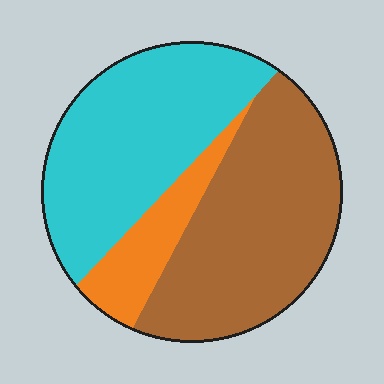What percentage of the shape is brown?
Brown covers 45% of the shape.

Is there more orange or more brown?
Brown.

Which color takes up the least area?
Orange, at roughly 15%.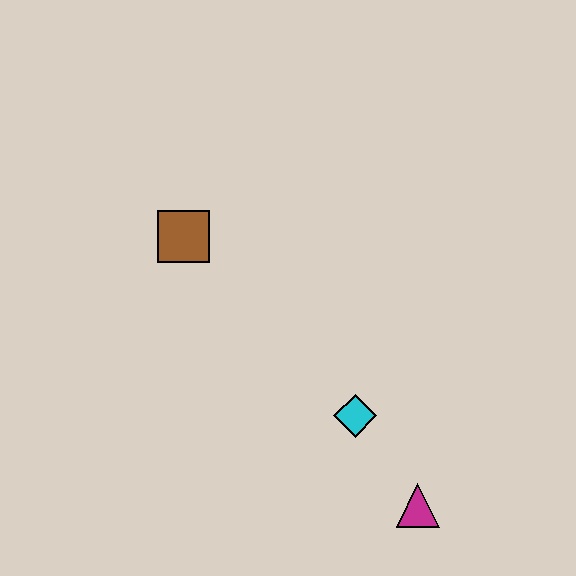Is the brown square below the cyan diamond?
No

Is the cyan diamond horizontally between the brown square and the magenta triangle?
Yes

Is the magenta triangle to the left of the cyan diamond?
No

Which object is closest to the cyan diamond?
The magenta triangle is closest to the cyan diamond.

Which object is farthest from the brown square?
The magenta triangle is farthest from the brown square.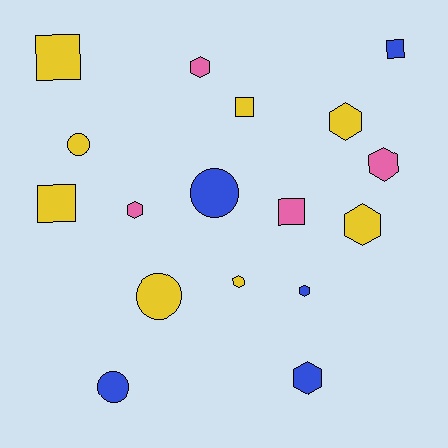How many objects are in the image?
There are 17 objects.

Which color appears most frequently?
Yellow, with 8 objects.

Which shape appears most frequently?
Hexagon, with 8 objects.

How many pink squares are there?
There is 1 pink square.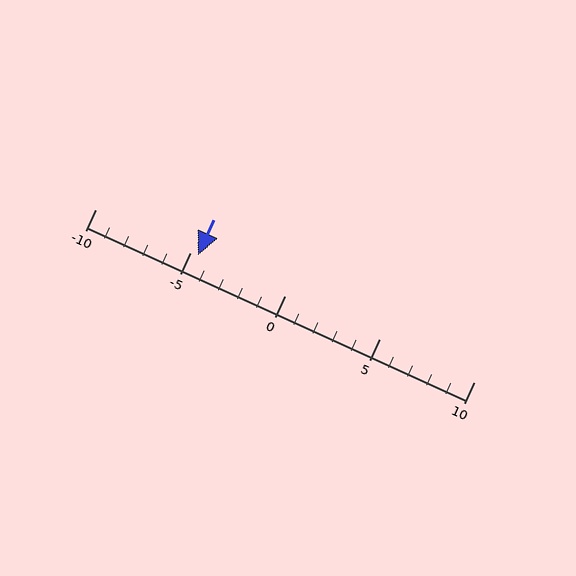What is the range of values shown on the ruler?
The ruler shows values from -10 to 10.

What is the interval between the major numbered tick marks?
The major tick marks are spaced 5 units apart.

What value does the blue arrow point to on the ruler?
The blue arrow points to approximately -5.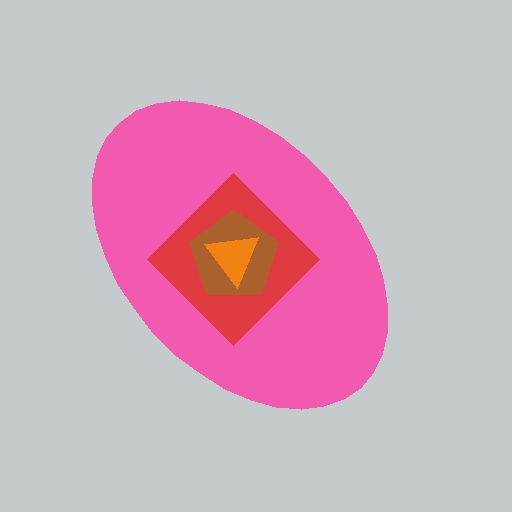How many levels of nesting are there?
4.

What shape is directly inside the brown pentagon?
The orange triangle.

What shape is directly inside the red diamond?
The brown pentagon.